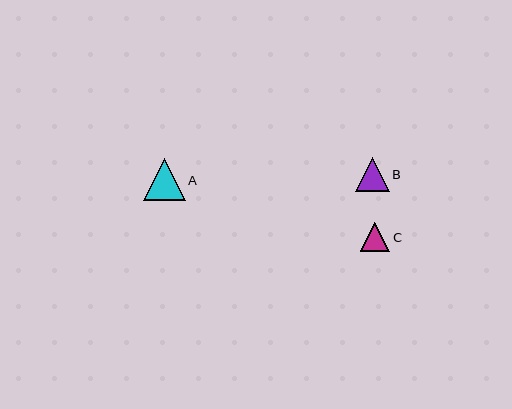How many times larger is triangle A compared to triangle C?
Triangle A is approximately 1.4 times the size of triangle C.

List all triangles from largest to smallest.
From largest to smallest: A, B, C.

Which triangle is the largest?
Triangle A is the largest with a size of approximately 42 pixels.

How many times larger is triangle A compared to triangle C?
Triangle A is approximately 1.4 times the size of triangle C.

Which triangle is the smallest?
Triangle C is the smallest with a size of approximately 30 pixels.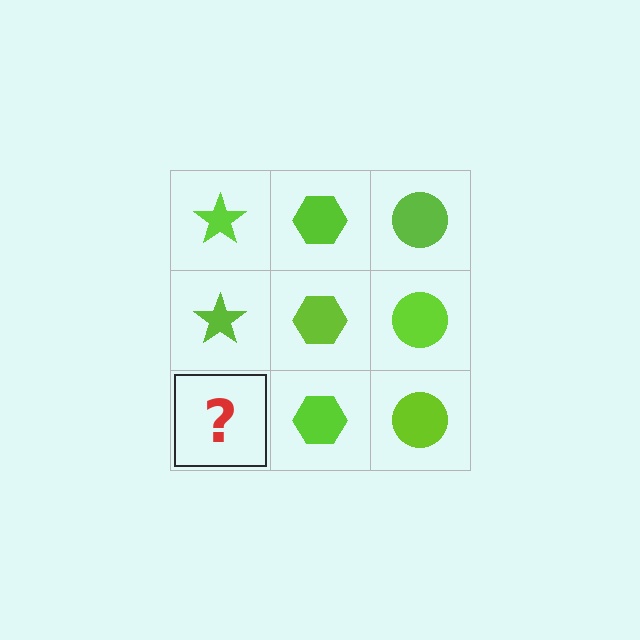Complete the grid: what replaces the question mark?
The question mark should be replaced with a lime star.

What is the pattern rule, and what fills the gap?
The rule is that each column has a consistent shape. The gap should be filled with a lime star.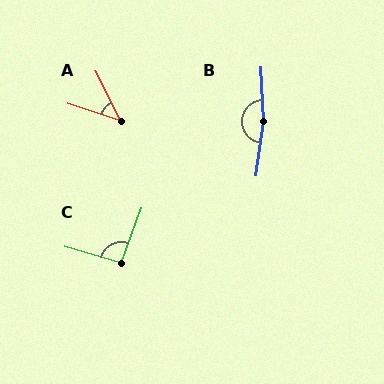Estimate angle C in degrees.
Approximately 94 degrees.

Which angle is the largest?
B, at approximately 169 degrees.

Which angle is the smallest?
A, at approximately 44 degrees.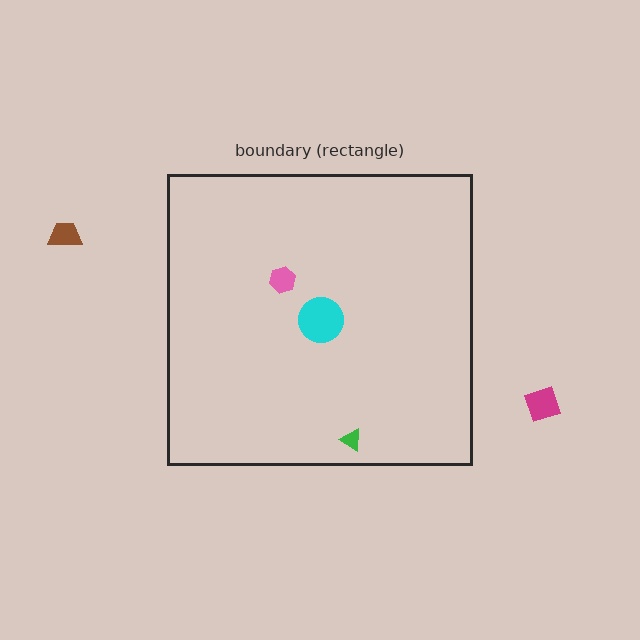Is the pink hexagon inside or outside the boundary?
Inside.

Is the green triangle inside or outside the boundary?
Inside.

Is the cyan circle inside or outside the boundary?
Inside.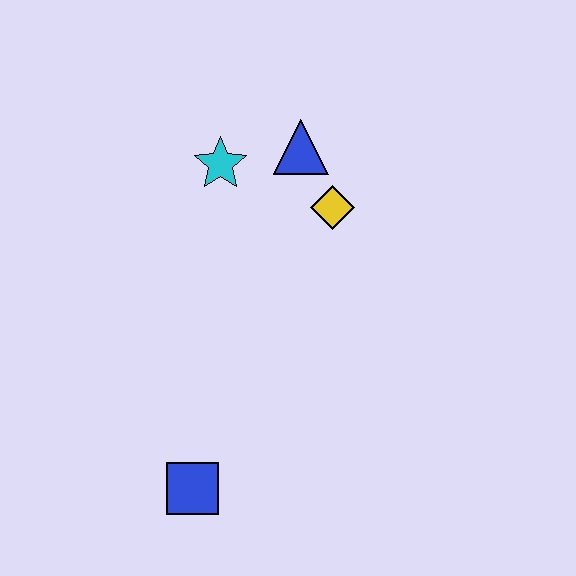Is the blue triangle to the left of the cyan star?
No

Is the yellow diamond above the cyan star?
No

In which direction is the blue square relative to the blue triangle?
The blue square is below the blue triangle.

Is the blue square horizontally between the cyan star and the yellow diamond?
No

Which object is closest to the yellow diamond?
The blue triangle is closest to the yellow diamond.